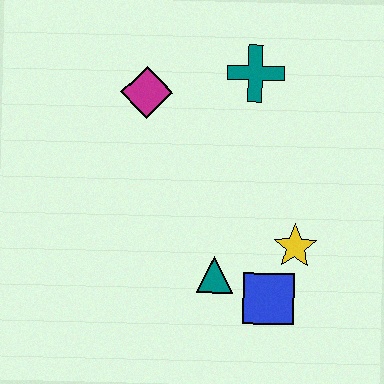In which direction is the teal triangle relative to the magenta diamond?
The teal triangle is below the magenta diamond.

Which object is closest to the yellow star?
The blue square is closest to the yellow star.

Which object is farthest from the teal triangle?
The teal cross is farthest from the teal triangle.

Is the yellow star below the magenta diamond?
Yes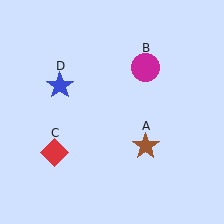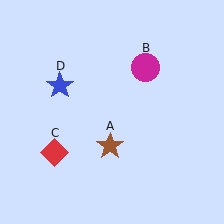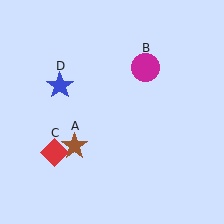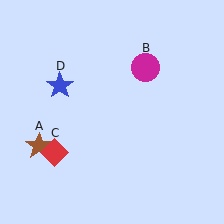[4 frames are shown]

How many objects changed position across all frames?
1 object changed position: brown star (object A).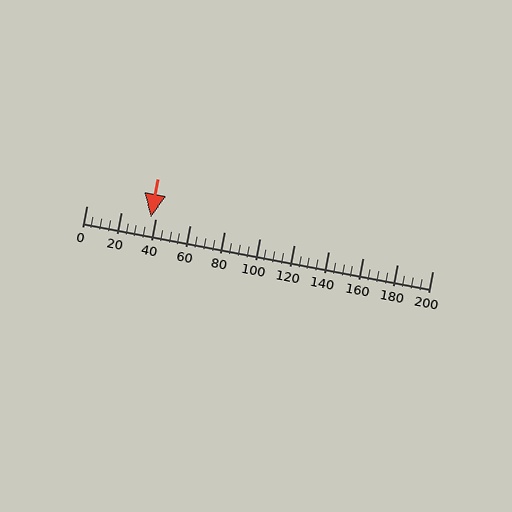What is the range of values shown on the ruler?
The ruler shows values from 0 to 200.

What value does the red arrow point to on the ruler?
The red arrow points to approximately 37.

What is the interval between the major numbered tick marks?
The major tick marks are spaced 20 units apart.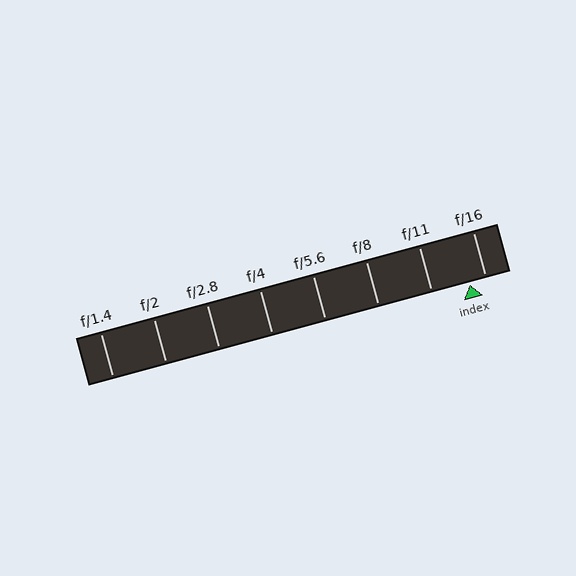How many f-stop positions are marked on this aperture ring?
There are 8 f-stop positions marked.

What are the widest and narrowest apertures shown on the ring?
The widest aperture shown is f/1.4 and the narrowest is f/16.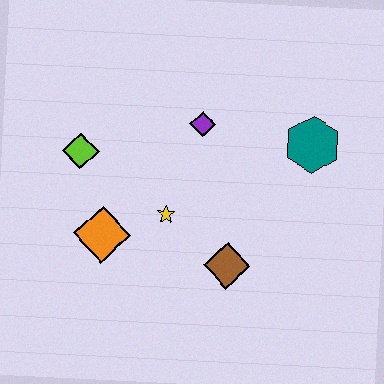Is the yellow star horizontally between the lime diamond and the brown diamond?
Yes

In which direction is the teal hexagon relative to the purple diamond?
The teal hexagon is to the right of the purple diamond.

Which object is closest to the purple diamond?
The yellow star is closest to the purple diamond.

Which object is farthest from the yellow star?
The teal hexagon is farthest from the yellow star.